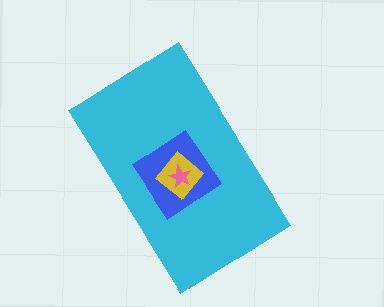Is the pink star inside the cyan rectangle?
Yes.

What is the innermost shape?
The pink star.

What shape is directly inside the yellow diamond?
The pink star.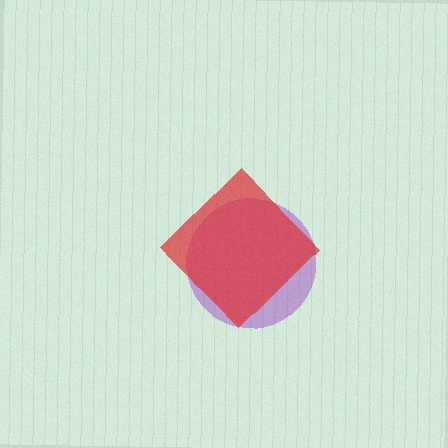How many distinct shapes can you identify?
There are 2 distinct shapes: a purple circle, a red diamond.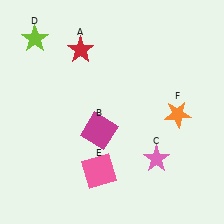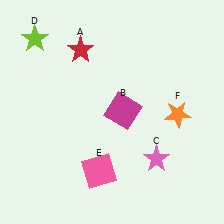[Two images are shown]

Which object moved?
The magenta square (B) moved right.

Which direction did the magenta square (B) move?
The magenta square (B) moved right.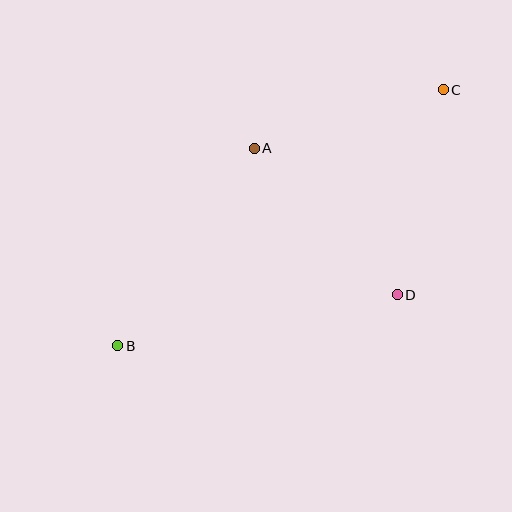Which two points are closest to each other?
Points A and C are closest to each other.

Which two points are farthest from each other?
Points B and C are farthest from each other.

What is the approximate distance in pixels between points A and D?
The distance between A and D is approximately 205 pixels.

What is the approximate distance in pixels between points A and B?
The distance between A and B is approximately 240 pixels.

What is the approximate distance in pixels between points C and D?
The distance between C and D is approximately 210 pixels.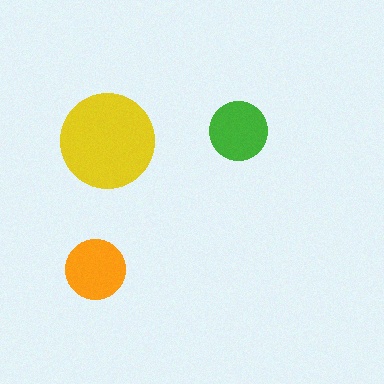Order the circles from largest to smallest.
the yellow one, the orange one, the green one.